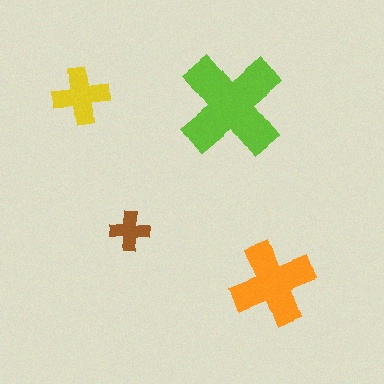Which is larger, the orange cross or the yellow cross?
The orange one.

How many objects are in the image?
There are 4 objects in the image.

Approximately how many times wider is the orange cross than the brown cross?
About 2 times wider.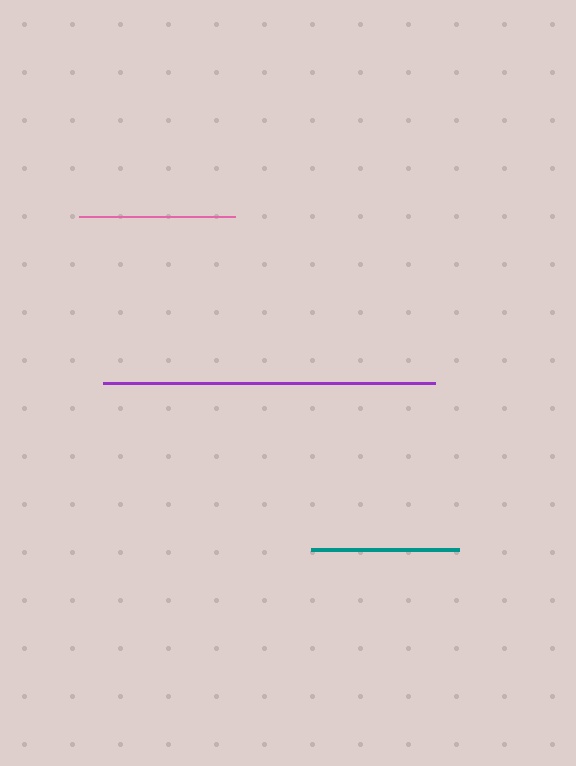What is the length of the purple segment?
The purple segment is approximately 332 pixels long.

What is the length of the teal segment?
The teal segment is approximately 148 pixels long.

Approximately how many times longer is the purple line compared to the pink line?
The purple line is approximately 2.1 times the length of the pink line.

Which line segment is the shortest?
The teal line is the shortest at approximately 148 pixels.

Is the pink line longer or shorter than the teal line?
The pink line is longer than the teal line.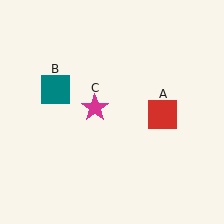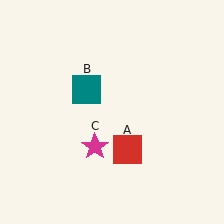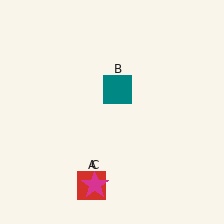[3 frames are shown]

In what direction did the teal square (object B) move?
The teal square (object B) moved right.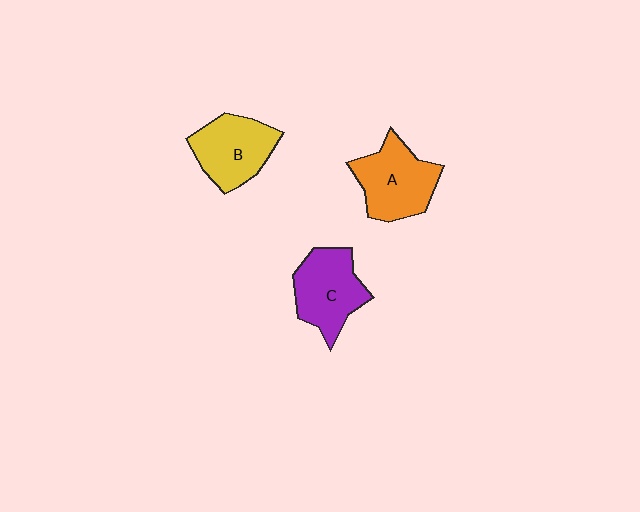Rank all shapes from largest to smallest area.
From largest to smallest: A (orange), C (purple), B (yellow).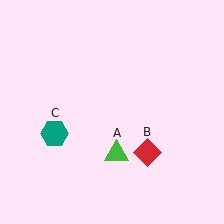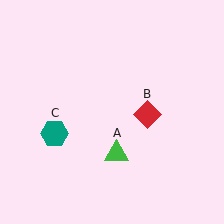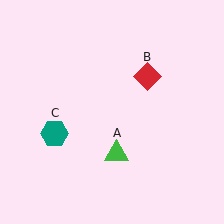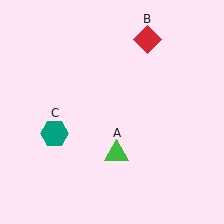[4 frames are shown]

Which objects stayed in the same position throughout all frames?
Green triangle (object A) and teal hexagon (object C) remained stationary.